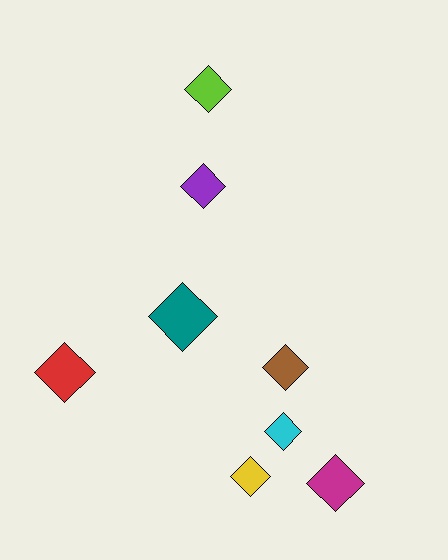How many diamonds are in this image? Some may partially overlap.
There are 8 diamonds.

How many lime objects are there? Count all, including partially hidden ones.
There is 1 lime object.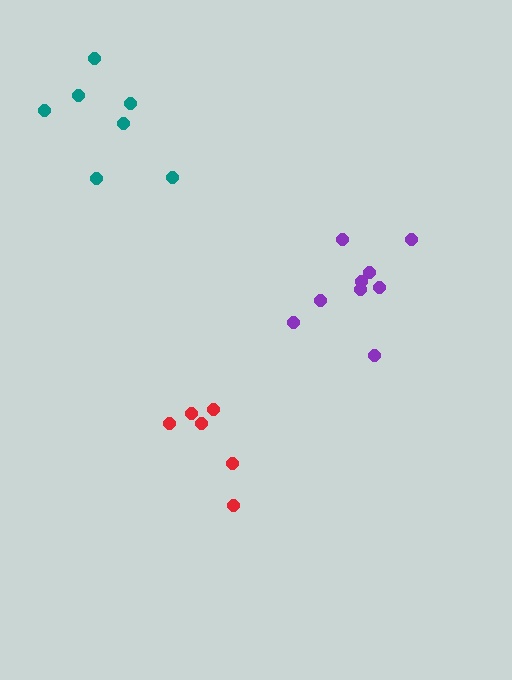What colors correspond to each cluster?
The clusters are colored: red, purple, teal.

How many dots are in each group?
Group 1: 6 dots, Group 2: 9 dots, Group 3: 7 dots (22 total).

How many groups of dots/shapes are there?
There are 3 groups.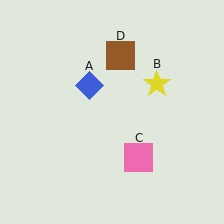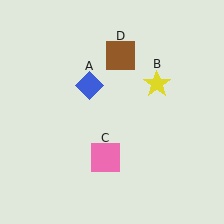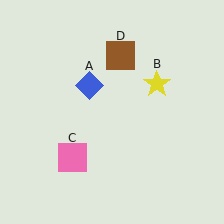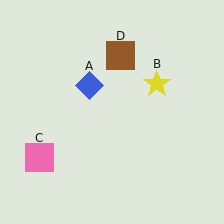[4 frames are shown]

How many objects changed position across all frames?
1 object changed position: pink square (object C).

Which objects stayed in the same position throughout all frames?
Blue diamond (object A) and yellow star (object B) and brown square (object D) remained stationary.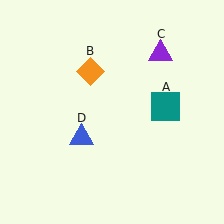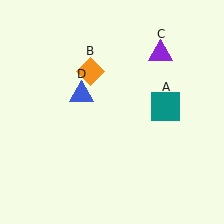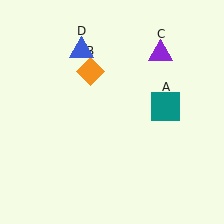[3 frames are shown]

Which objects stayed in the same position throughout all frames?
Teal square (object A) and orange diamond (object B) and purple triangle (object C) remained stationary.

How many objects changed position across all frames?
1 object changed position: blue triangle (object D).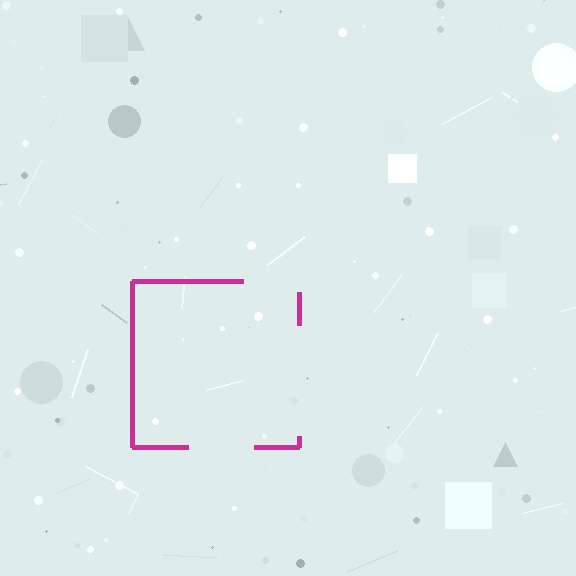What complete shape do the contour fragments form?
The contour fragments form a square.